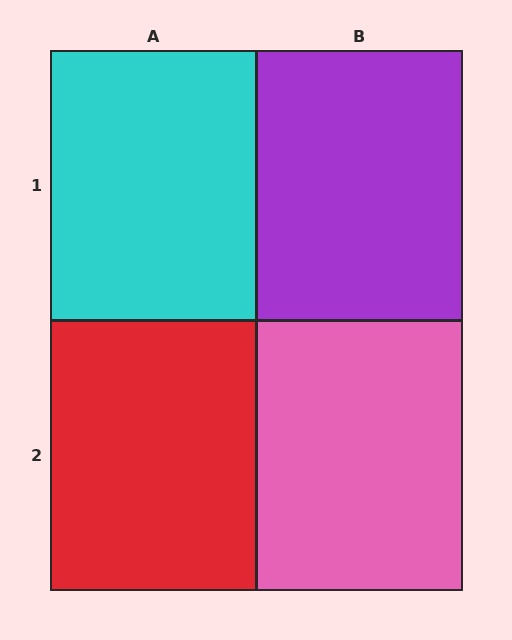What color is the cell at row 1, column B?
Purple.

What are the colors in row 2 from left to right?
Red, pink.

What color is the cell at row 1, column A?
Cyan.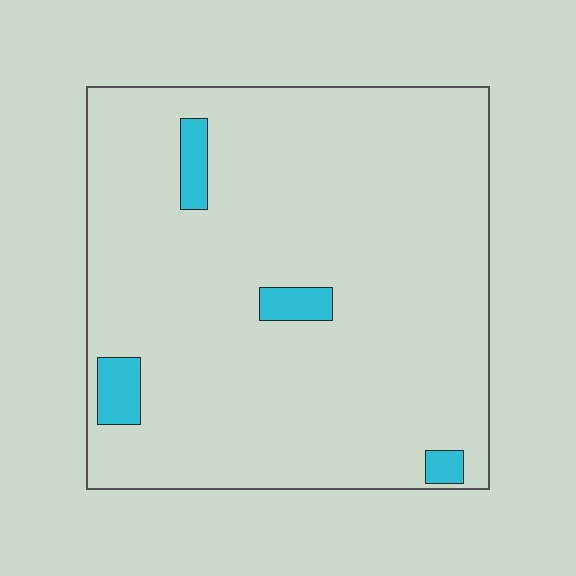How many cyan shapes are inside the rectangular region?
4.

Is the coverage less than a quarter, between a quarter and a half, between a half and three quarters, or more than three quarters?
Less than a quarter.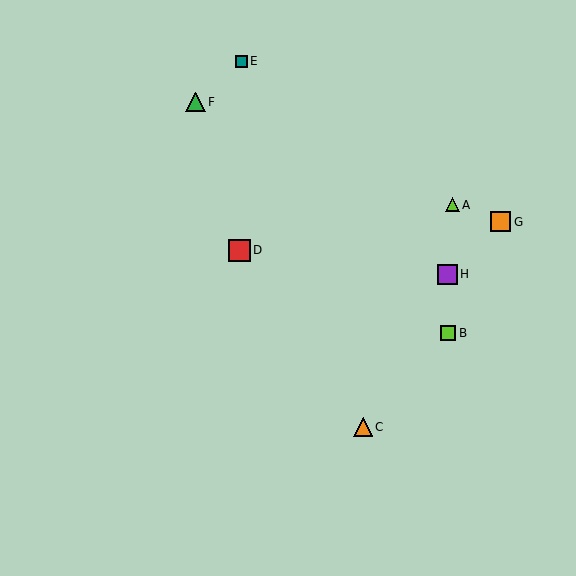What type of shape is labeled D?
Shape D is a red square.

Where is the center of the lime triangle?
The center of the lime triangle is at (452, 205).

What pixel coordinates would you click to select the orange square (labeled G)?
Click at (501, 222) to select the orange square G.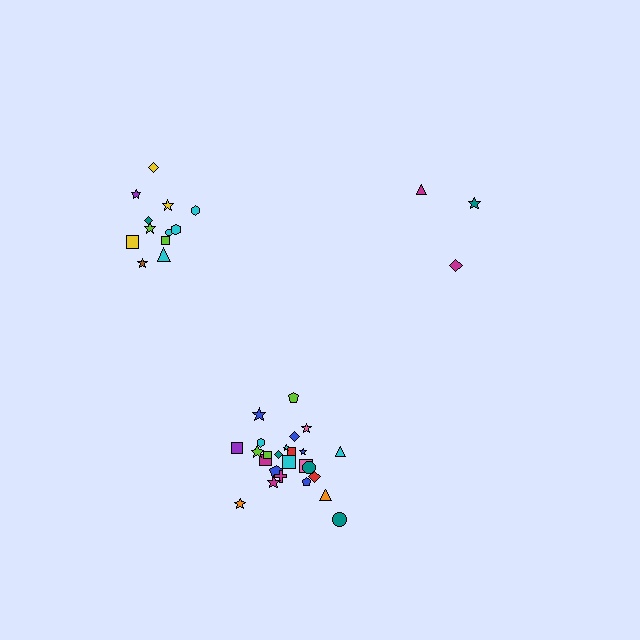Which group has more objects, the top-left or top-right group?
The top-left group.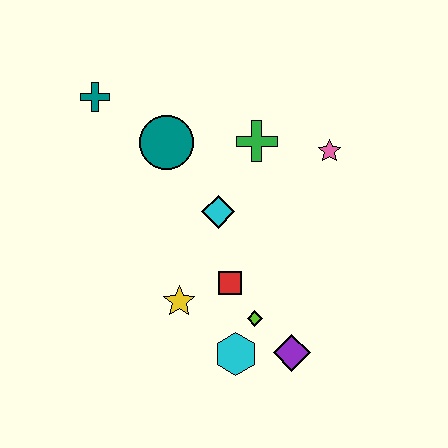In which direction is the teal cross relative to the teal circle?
The teal cross is to the left of the teal circle.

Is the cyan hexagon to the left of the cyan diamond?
No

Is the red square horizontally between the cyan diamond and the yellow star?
No